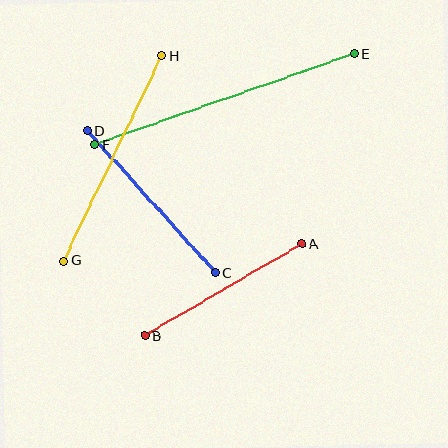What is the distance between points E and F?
The distance is approximately 275 pixels.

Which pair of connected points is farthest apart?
Points E and F are farthest apart.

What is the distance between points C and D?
The distance is approximately 192 pixels.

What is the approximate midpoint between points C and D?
The midpoint is at approximately (151, 202) pixels.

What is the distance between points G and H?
The distance is approximately 227 pixels.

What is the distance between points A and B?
The distance is approximately 182 pixels.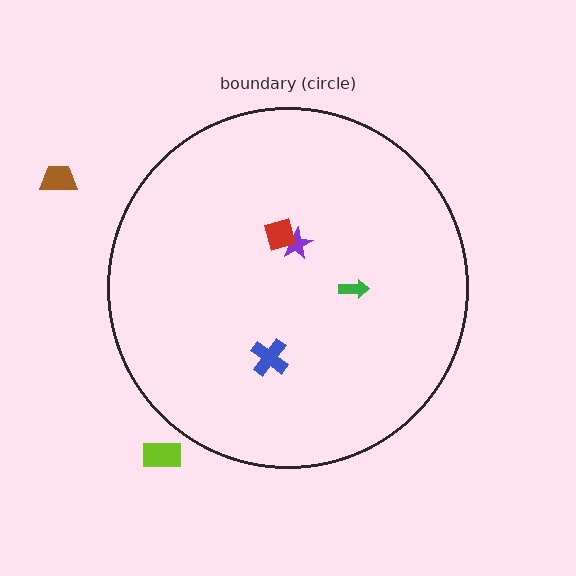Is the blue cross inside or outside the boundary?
Inside.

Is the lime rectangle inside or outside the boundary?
Outside.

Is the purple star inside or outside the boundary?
Inside.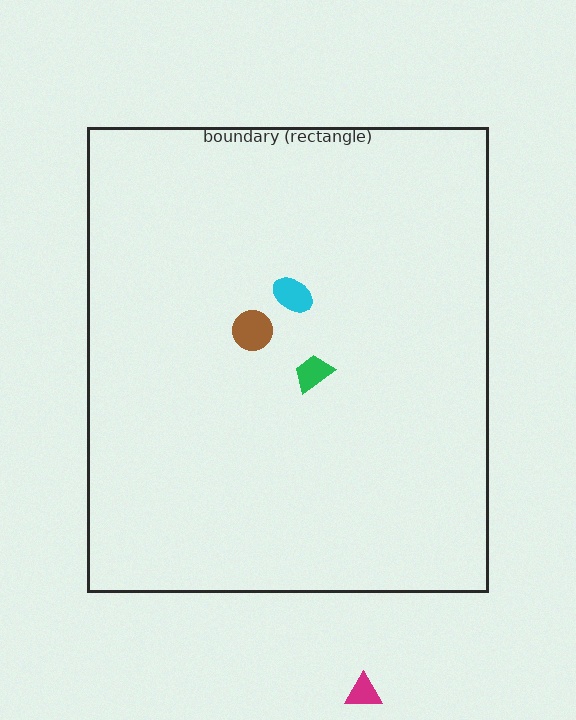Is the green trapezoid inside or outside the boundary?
Inside.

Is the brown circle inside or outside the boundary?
Inside.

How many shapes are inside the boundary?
3 inside, 1 outside.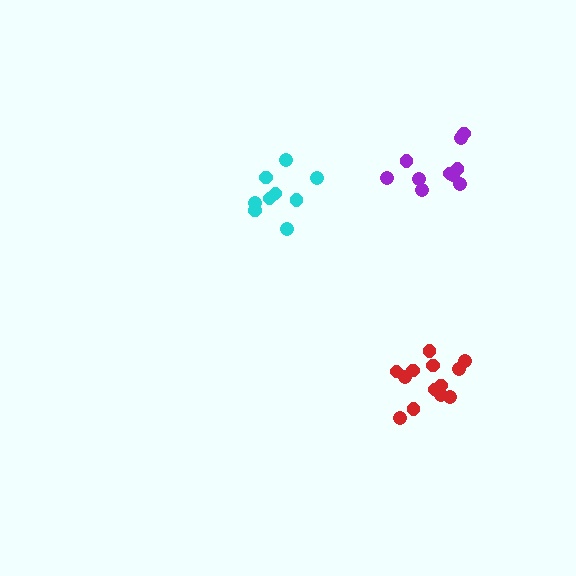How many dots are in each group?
Group 1: 9 dots, Group 2: 13 dots, Group 3: 10 dots (32 total).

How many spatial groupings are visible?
There are 3 spatial groupings.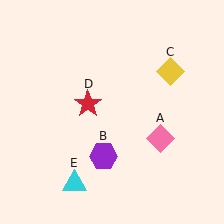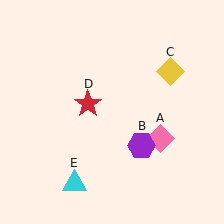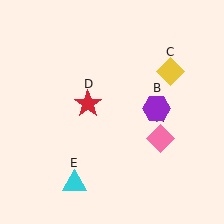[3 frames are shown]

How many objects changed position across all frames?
1 object changed position: purple hexagon (object B).